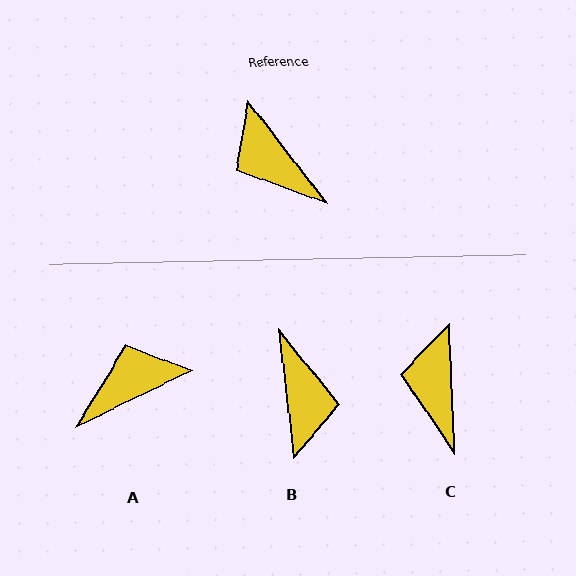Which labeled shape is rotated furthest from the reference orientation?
B, about 149 degrees away.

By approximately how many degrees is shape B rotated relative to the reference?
Approximately 149 degrees counter-clockwise.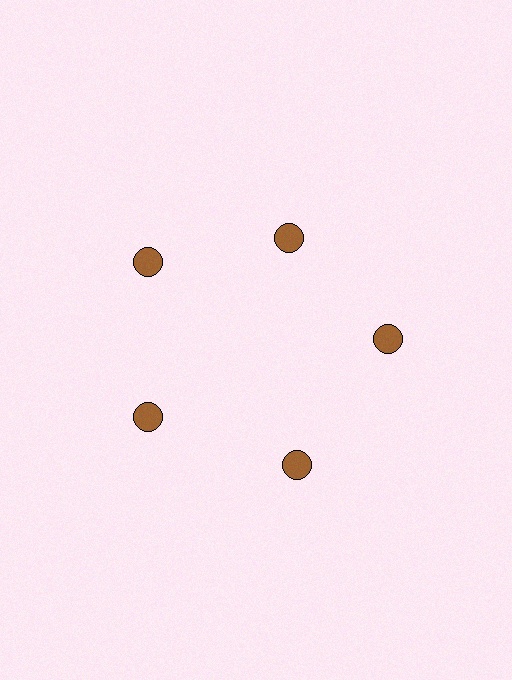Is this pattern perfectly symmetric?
No. The 5 brown circles are arranged in a ring, but one element near the 1 o'clock position is pulled inward toward the center, breaking the 5-fold rotational symmetry.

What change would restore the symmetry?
The symmetry would be restored by moving it outward, back onto the ring so that all 5 circles sit at equal angles and equal distance from the center.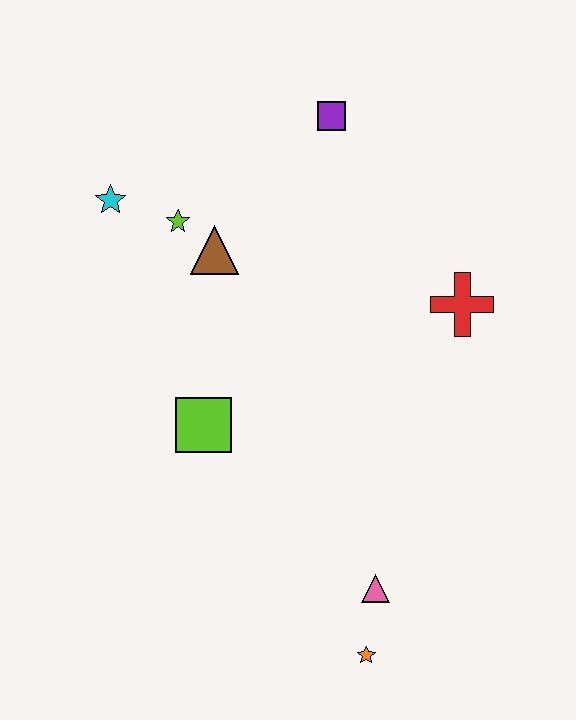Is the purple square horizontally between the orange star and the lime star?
Yes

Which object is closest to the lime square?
The brown triangle is closest to the lime square.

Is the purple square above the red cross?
Yes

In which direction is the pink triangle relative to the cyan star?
The pink triangle is below the cyan star.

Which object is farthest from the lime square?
The purple square is farthest from the lime square.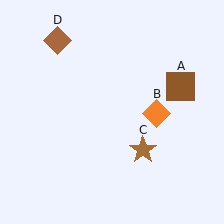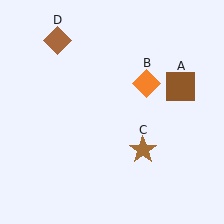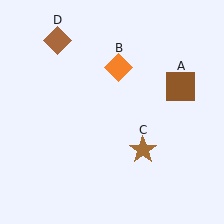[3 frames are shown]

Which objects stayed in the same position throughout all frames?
Brown square (object A) and brown star (object C) and brown diamond (object D) remained stationary.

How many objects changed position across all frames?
1 object changed position: orange diamond (object B).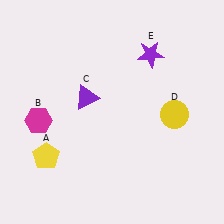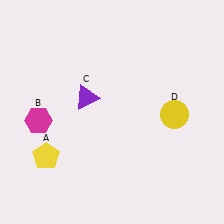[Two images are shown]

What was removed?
The purple star (E) was removed in Image 2.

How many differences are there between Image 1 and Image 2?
There is 1 difference between the two images.